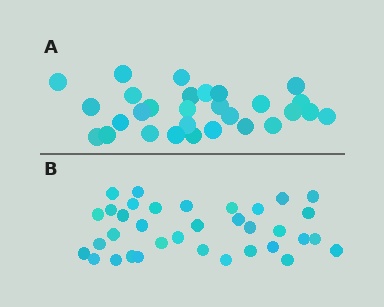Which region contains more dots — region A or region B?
Region B (the bottom region) has more dots.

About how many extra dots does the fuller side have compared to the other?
Region B has about 6 more dots than region A.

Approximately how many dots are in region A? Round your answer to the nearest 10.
About 30 dots. (The exact count is 29, which rounds to 30.)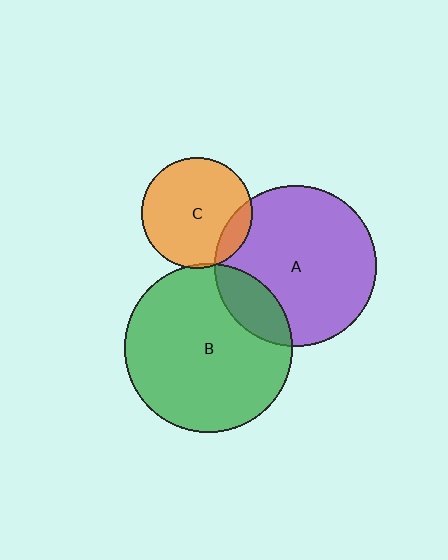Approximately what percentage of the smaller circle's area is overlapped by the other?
Approximately 15%.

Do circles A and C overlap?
Yes.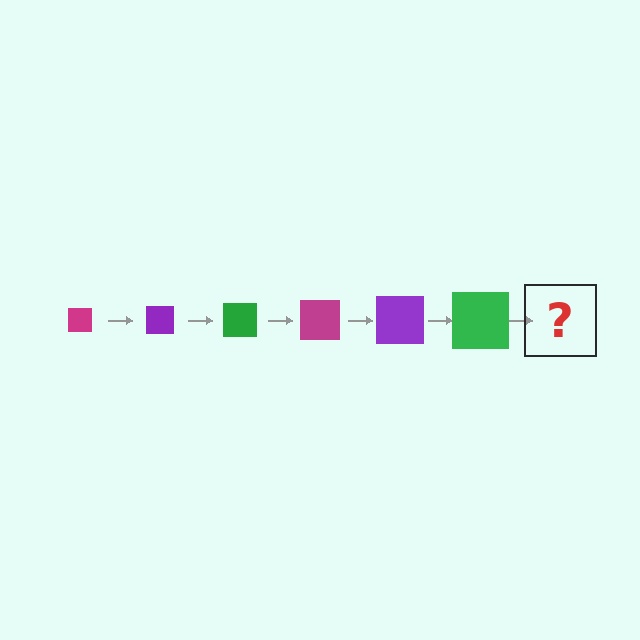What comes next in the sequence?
The next element should be a magenta square, larger than the previous one.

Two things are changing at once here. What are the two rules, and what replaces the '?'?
The two rules are that the square grows larger each step and the color cycles through magenta, purple, and green. The '?' should be a magenta square, larger than the previous one.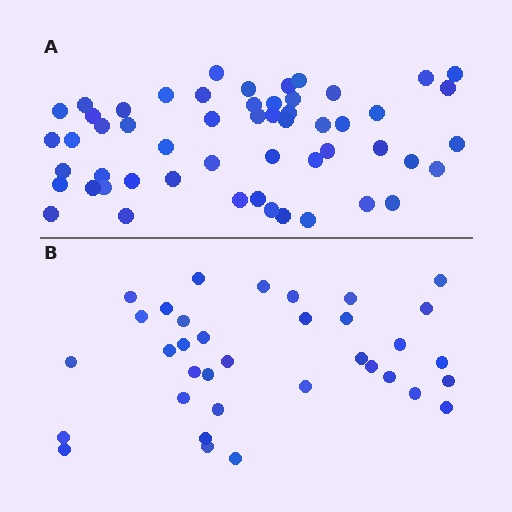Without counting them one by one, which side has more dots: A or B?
Region A (the top region) has more dots.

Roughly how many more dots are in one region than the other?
Region A has approximately 20 more dots than region B.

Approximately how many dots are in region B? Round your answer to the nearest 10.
About 40 dots. (The exact count is 35, which rounds to 40.)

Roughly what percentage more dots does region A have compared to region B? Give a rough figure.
About 55% more.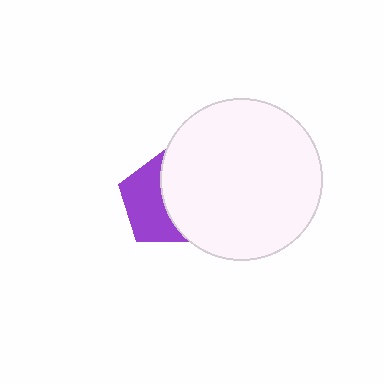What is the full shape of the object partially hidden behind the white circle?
The partially hidden object is a purple pentagon.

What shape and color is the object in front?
The object in front is a white circle.